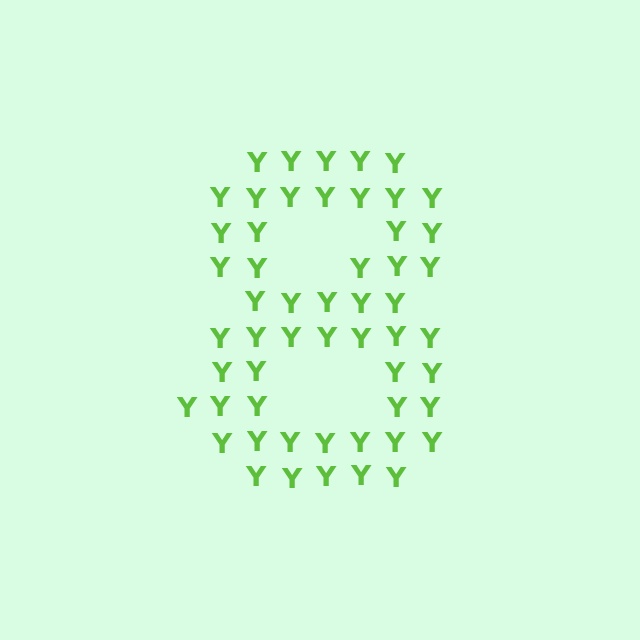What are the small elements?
The small elements are letter Y's.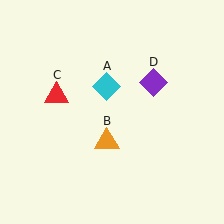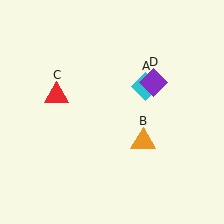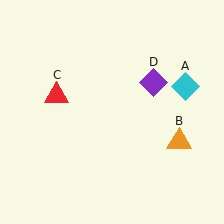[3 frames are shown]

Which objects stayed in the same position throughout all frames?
Red triangle (object C) and purple diamond (object D) remained stationary.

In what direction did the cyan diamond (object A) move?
The cyan diamond (object A) moved right.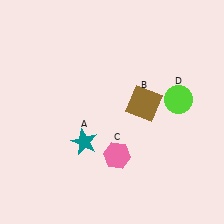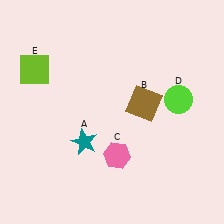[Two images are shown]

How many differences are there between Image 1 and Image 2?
There is 1 difference between the two images.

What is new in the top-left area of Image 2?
A lime square (E) was added in the top-left area of Image 2.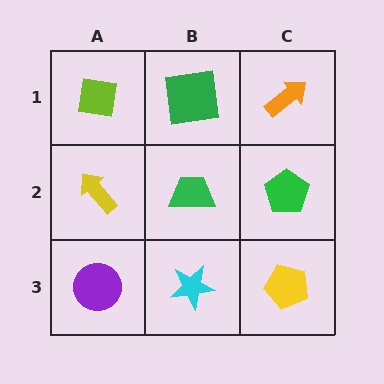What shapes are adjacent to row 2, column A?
A lime square (row 1, column A), a purple circle (row 3, column A), a green trapezoid (row 2, column B).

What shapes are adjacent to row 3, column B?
A green trapezoid (row 2, column B), a purple circle (row 3, column A), a yellow pentagon (row 3, column C).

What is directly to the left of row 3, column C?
A cyan star.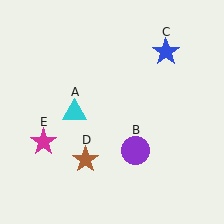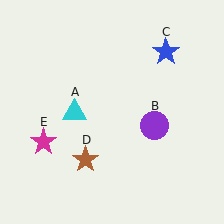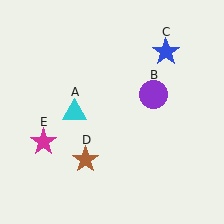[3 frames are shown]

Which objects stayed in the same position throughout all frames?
Cyan triangle (object A) and blue star (object C) and brown star (object D) and magenta star (object E) remained stationary.